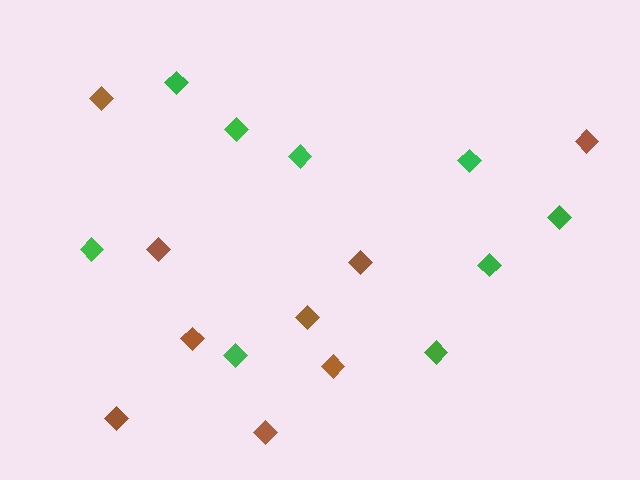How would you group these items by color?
There are 2 groups: one group of green diamonds (9) and one group of brown diamonds (9).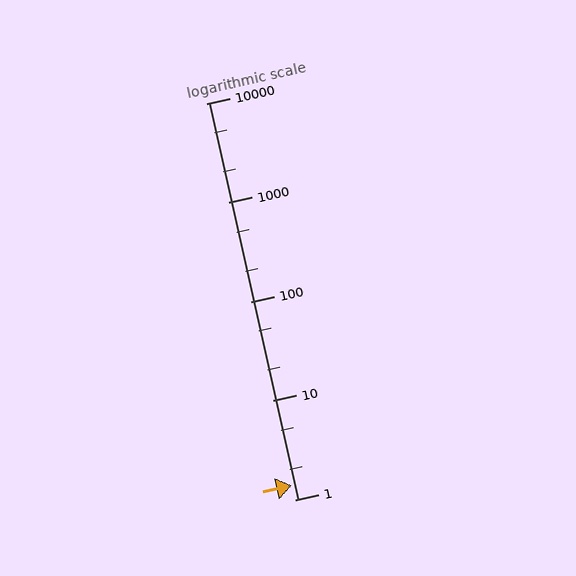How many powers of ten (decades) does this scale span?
The scale spans 4 decades, from 1 to 10000.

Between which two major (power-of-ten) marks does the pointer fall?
The pointer is between 1 and 10.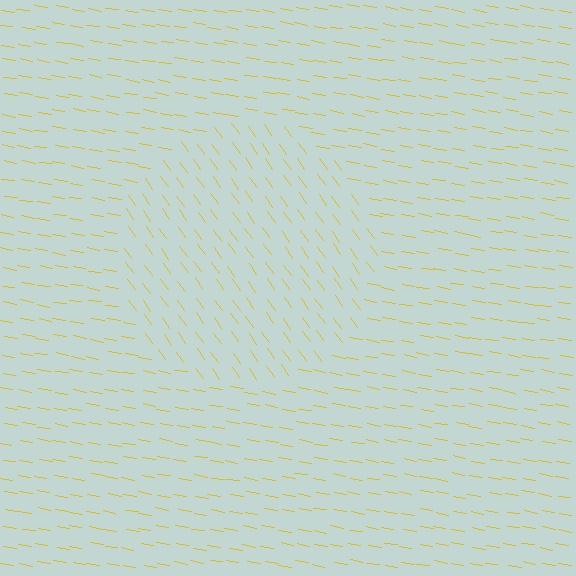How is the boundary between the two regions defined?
The boundary is defined purely by a change in line orientation (approximately 45 degrees difference). All lines are the same color and thickness.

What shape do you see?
I see a circle.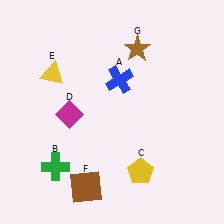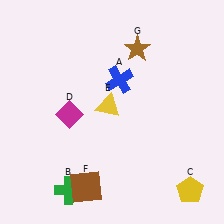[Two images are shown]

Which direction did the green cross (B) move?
The green cross (B) moved down.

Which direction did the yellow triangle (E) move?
The yellow triangle (E) moved right.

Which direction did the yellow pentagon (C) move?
The yellow pentagon (C) moved right.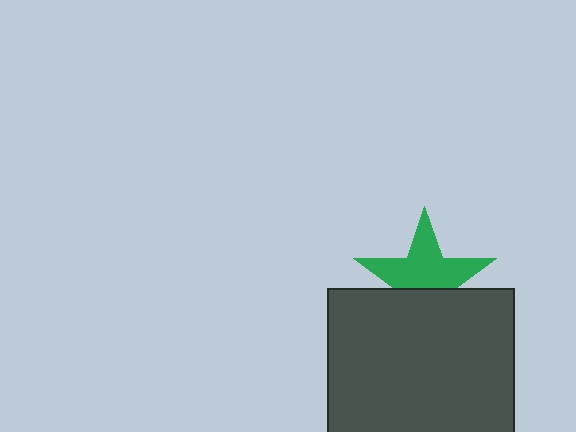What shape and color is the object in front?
The object in front is a dark gray rectangle.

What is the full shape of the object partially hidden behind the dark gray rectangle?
The partially hidden object is a green star.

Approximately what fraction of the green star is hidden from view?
Roughly 39% of the green star is hidden behind the dark gray rectangle.